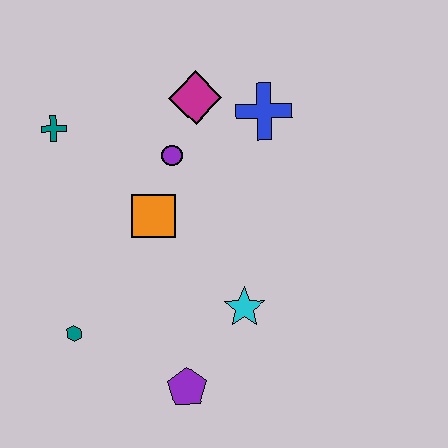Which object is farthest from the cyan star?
The teal cross is farthest from the cyan star.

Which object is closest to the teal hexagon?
The purple pentagon is closest to the teal hexagon.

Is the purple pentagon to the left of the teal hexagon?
No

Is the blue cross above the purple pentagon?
Yes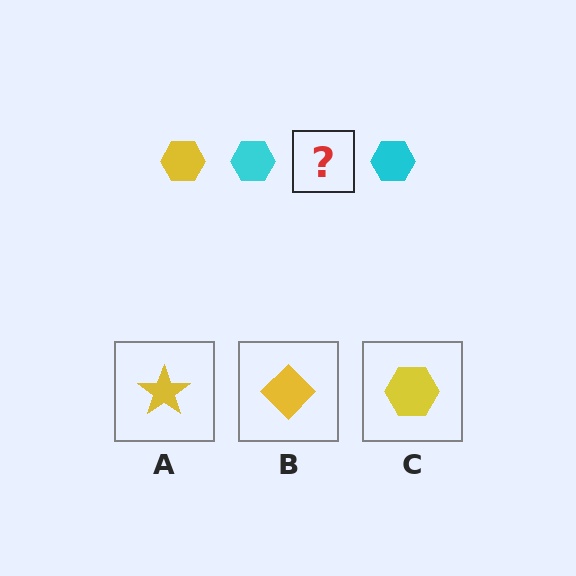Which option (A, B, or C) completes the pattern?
C.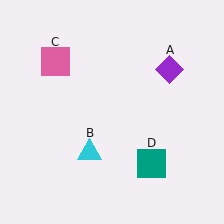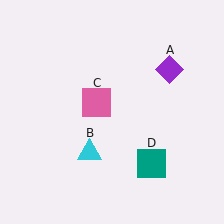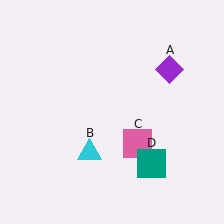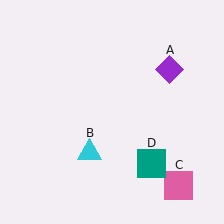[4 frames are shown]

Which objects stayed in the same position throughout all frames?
Purple diamond (object A) and cyan triangle (object B) and teal square (object D) remained stationary.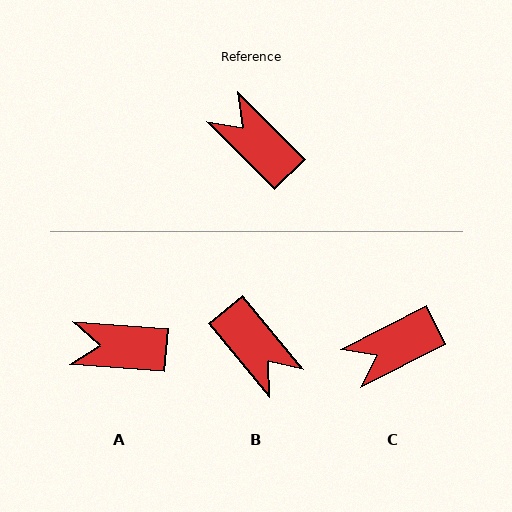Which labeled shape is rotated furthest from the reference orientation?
B, about 175 degrees away.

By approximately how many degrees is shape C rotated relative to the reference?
Approximately 72 degrees counter-clockwise.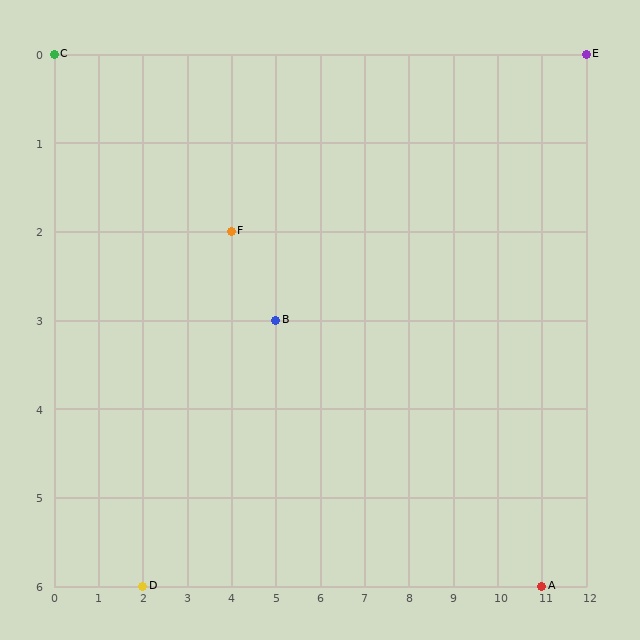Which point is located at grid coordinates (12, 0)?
Point E is at (12, 0).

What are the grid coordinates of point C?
Point C is at grid coordinates (0, 0).